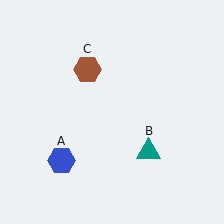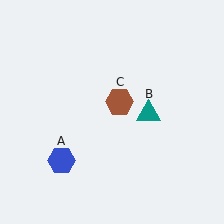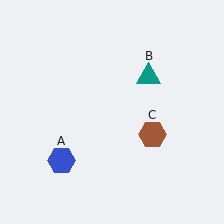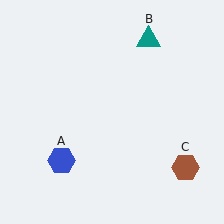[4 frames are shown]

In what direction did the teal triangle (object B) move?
The teal triangle (object B) moved up.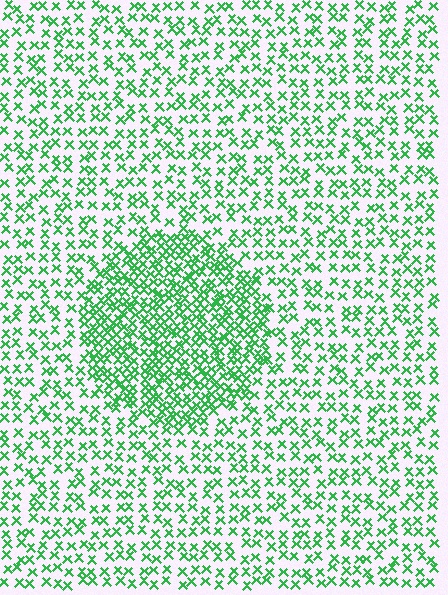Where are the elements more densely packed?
The elements are more densely packed inside the circle boundary.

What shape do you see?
I see a circle.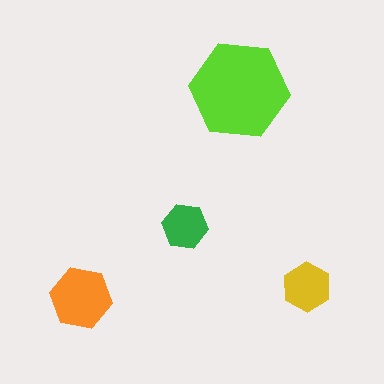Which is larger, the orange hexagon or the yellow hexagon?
The orange one.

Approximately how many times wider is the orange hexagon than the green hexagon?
About 1.5 times wider.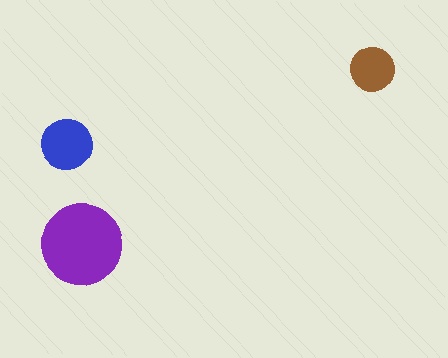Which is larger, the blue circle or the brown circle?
The blue one.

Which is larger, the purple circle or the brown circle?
The purple one.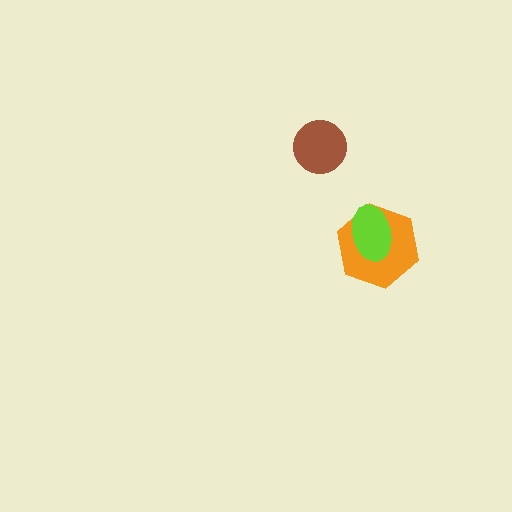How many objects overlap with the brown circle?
0 objects overlap with the brown circle.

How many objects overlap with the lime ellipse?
1 object overlaps with the lime ellipse.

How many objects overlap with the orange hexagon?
1 object overlaps with the orange hexagon.